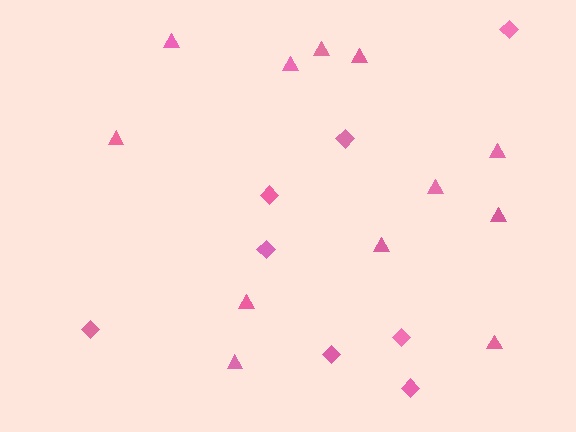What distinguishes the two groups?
There are 2 groups: one group of triangles (12) and one group of diamonds (8).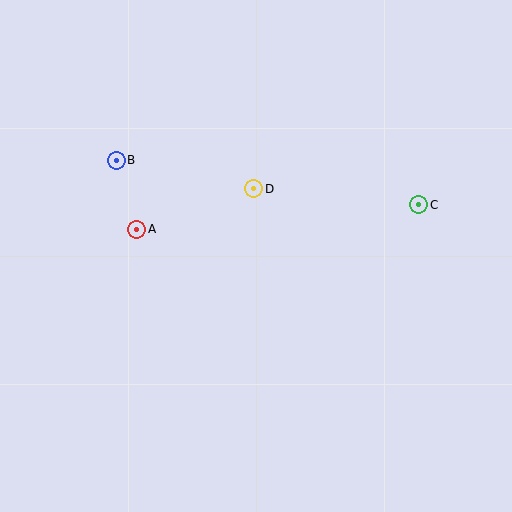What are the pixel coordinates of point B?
Point B is at (116, 160).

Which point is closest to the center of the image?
Point D at (254, 189) is closest to the center.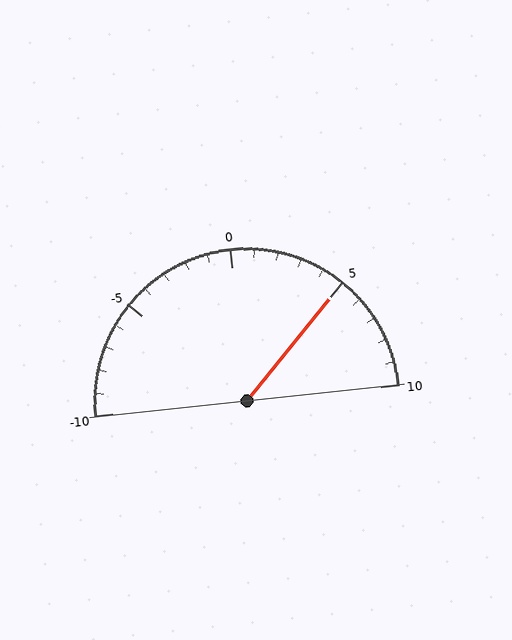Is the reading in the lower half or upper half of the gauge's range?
The reading is in the upper half of the range (-10 to 10).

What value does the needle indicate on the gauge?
The needle indicates approximately 5.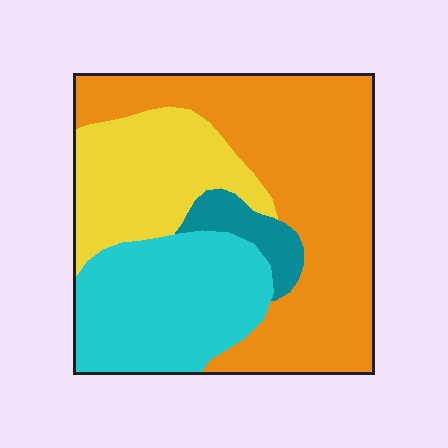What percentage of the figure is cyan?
Cyan covers roughly 25% of the figure.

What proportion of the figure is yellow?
Yellow takes up about one fifth (1/5) of the figure.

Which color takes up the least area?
Teal, at roughly 5%.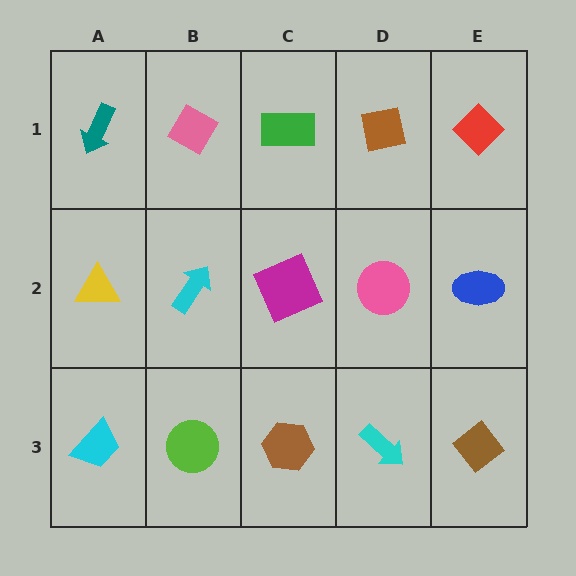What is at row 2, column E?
A blue ellipse.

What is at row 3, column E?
A brown diamond.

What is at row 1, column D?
A brown square.